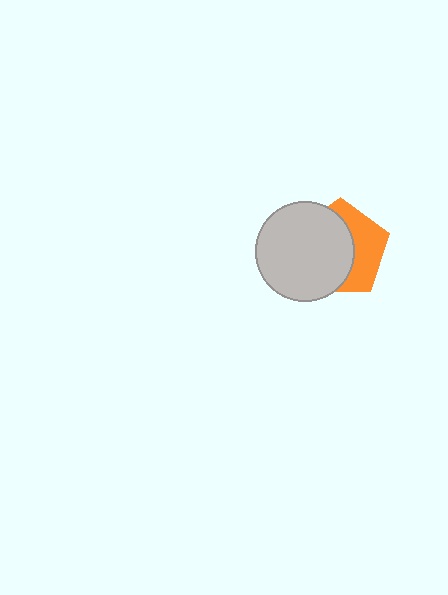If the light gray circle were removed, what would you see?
You would see the complete orange pentagon.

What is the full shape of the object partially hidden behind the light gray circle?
The partially hidden object is an orange pentagon.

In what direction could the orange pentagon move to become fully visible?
The orange pentagon could move right. That would shift it out from behind the light gray circle entirely.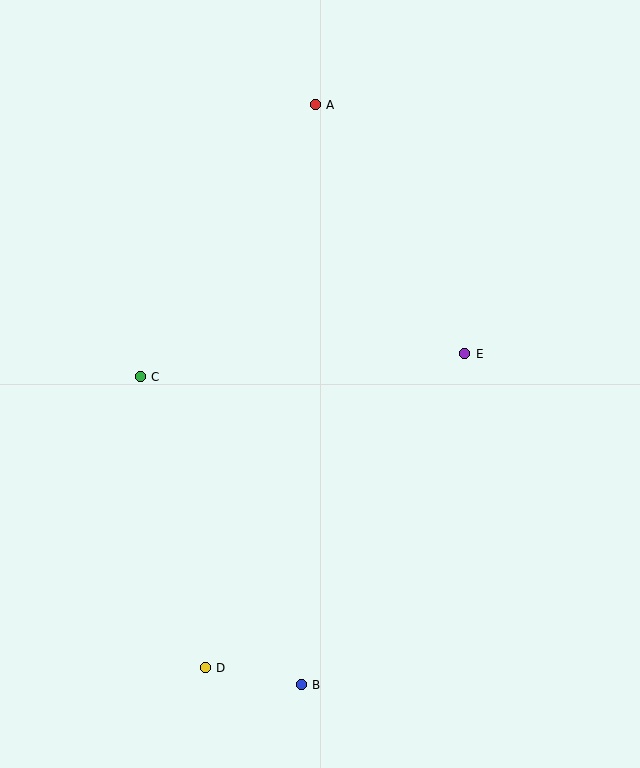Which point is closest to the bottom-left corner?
Point D is closest to the bottom-left corner.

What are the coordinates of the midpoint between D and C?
The midpoint between D and C is at (173, 522).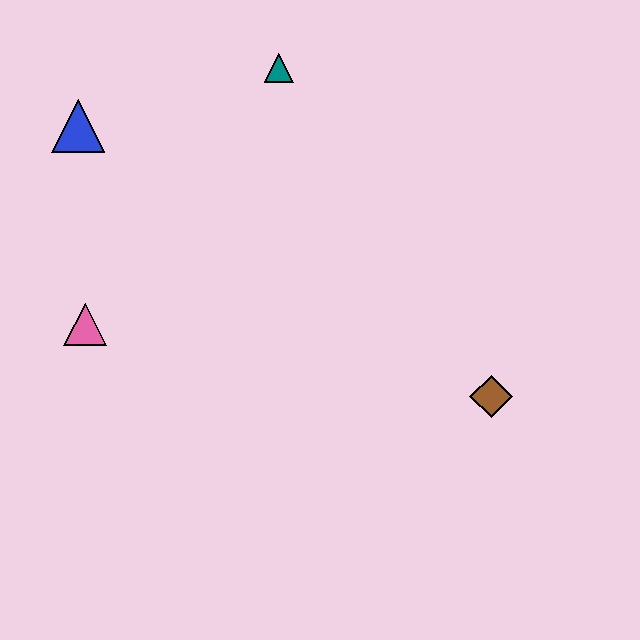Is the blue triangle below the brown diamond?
No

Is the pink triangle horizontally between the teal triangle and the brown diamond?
No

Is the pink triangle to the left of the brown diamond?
Yes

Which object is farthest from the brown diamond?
The blue triangle is farthest from the brown diamond.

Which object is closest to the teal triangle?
The blue triangle is closest to the teal triangle.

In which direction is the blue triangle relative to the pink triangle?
The blue triangle is above the pink triangle.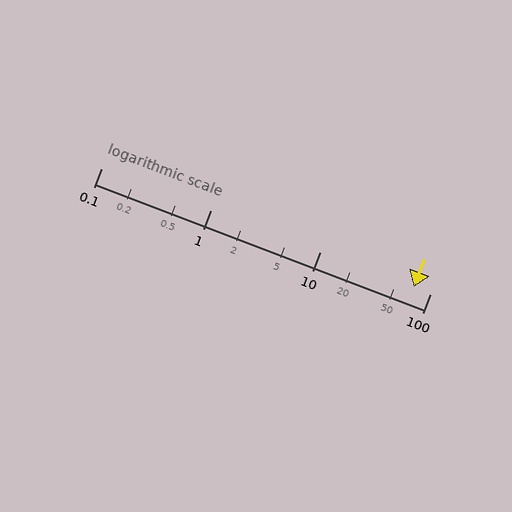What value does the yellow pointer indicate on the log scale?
The pointer indicates approximately 71.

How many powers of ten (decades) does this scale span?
The scale spans 3 decades, from 0.1 to 100.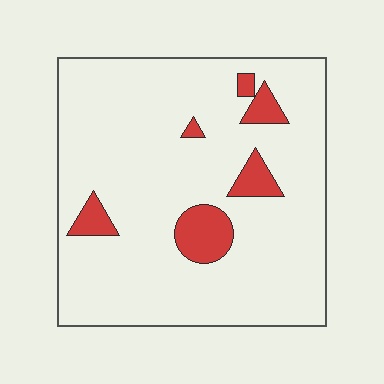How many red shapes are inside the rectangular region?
6.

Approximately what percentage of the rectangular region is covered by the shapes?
Approximately 10%.